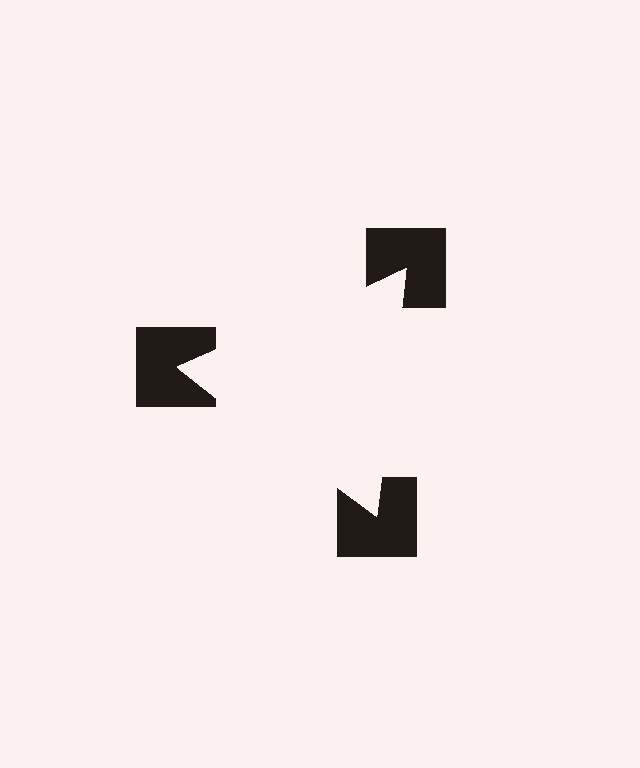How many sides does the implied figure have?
3 sides.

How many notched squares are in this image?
There are 3 — one at each vertex of the illusory triangle.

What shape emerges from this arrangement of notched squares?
An illusory triangle — its edges are inferred from the aligned wedge cuts in the notched squares, not physically drawn.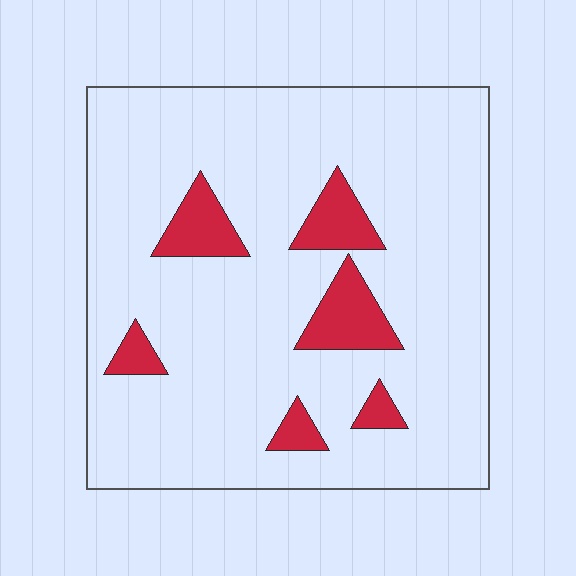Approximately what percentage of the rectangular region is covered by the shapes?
Approximately 10%.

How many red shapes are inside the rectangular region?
6.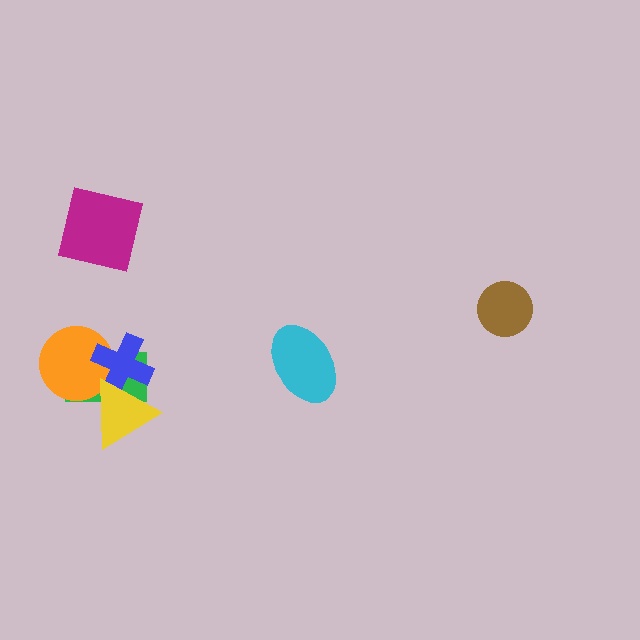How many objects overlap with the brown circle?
0 objects overlap with the brown circle.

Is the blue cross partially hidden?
Yes, it is partially covered by another shape.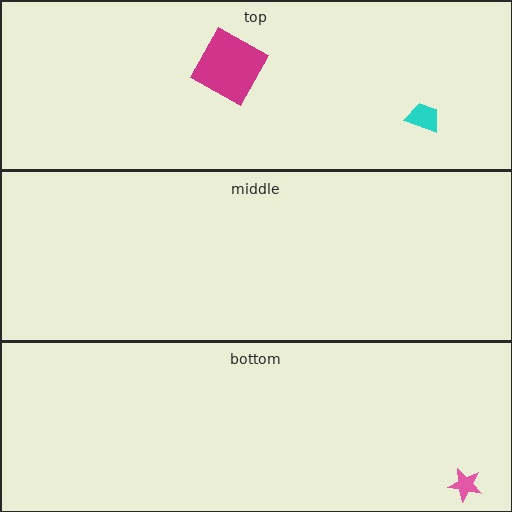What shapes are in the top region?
The cyan trapezoid, the magenta square.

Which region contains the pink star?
The bottom region.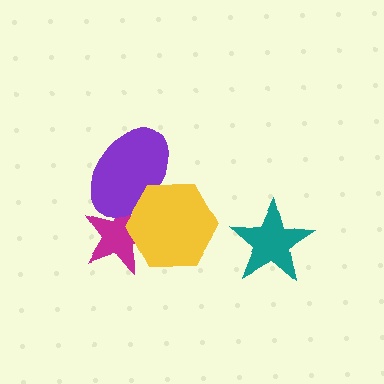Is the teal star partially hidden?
No, no other shape covers it.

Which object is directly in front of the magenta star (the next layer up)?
The purple ellipse is directly in front of the magenta star.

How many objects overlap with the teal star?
0 objects overlap with the teal star.